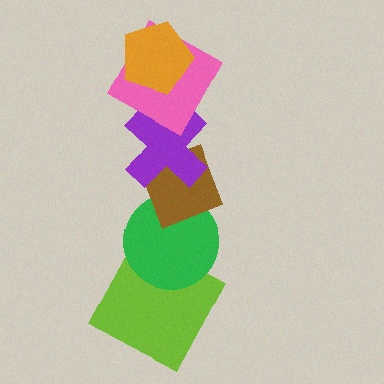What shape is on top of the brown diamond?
The purple cross is on top of the brown diamond.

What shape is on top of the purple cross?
The pink square is on top of the purple cross.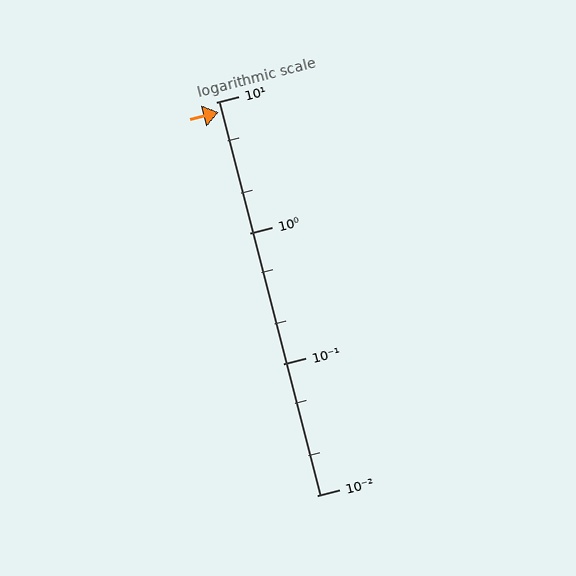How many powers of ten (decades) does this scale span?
The scale spans 3 decades, from 0.01 to 10.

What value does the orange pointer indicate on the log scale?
The pointer indicates approximately 8.3.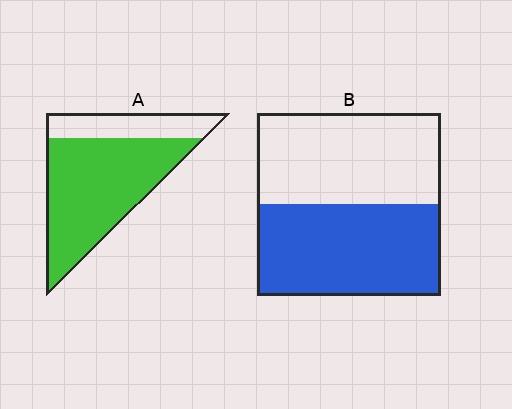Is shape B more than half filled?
Roughly half.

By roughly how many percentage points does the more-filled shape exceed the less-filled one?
By roughly 25 percentage points (A over B).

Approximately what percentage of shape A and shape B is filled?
A is approximately 75% and B is approximately 50%.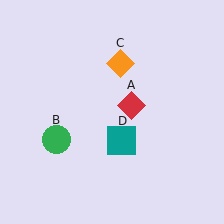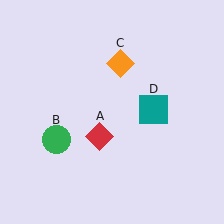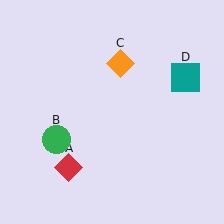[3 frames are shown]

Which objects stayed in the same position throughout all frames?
Green circle (object B) and orange diamond (object C) remained stationary.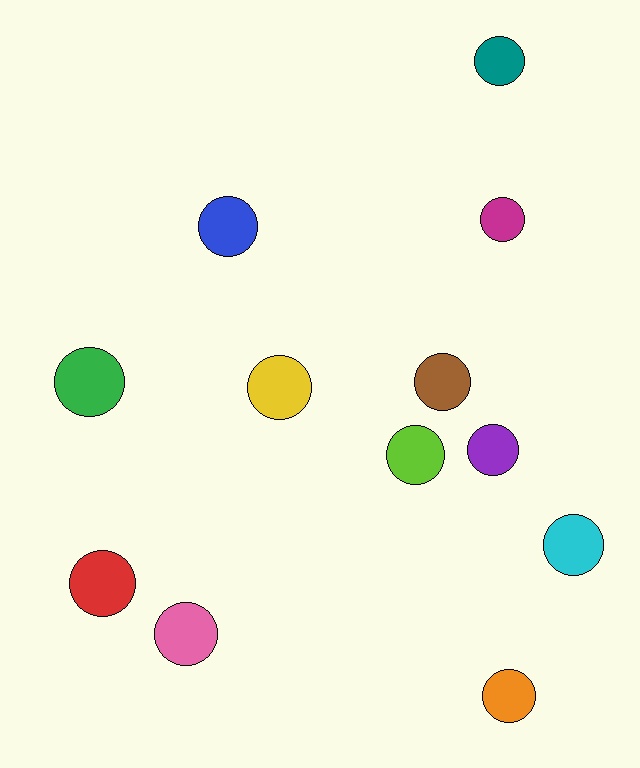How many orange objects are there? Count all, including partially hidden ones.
There is 1 orange object.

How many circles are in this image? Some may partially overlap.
There are 12 circles.